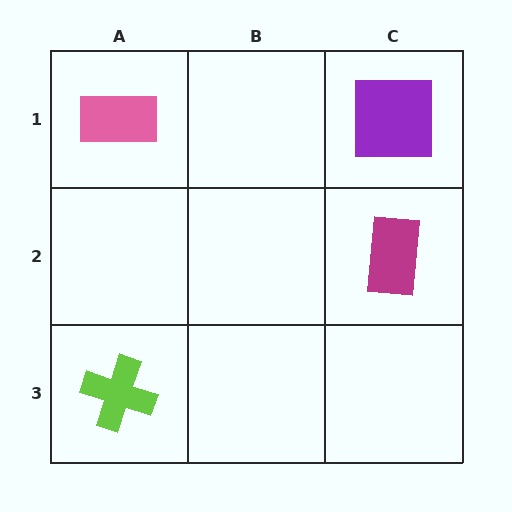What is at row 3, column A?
A lime cross.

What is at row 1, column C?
A purple square.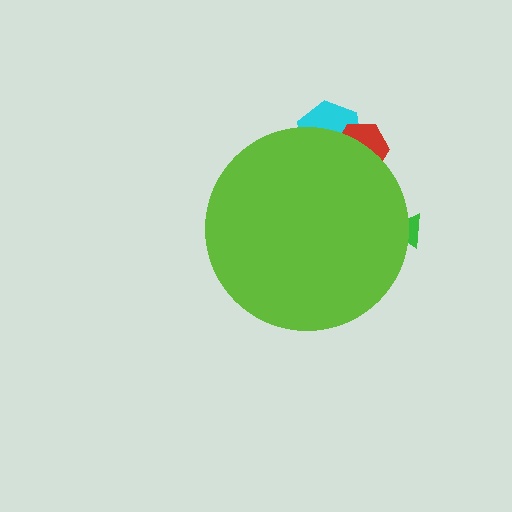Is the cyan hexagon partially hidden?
Yes, the cyan hexagon is partially hidden behind the lime circle.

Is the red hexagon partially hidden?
Yes, the red hexagon is partially hidden behind the lime circle.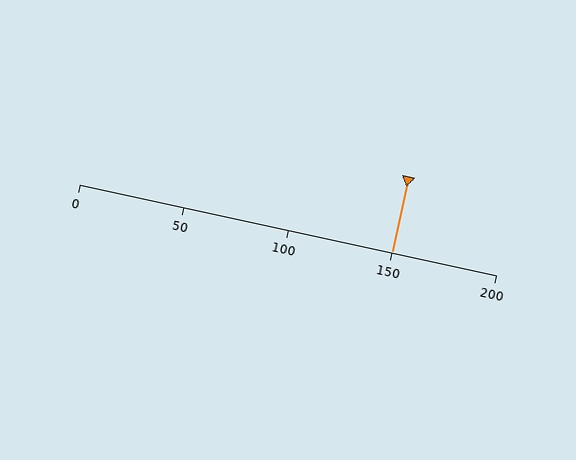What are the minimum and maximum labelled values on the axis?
The axis runs from 0 to 200.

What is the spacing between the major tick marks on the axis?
The major ticks are spaced 50 apart.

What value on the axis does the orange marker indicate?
The marker indicates approximately 150.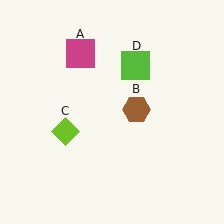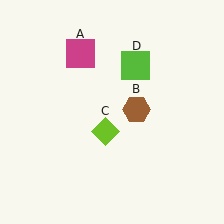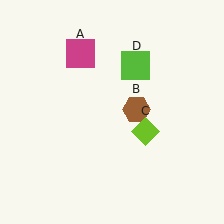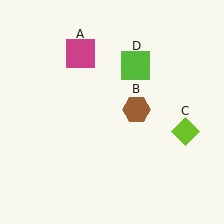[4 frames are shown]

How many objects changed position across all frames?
1 object changed position: lime diamond (object C).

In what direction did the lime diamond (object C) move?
The lime diamond (object C) moved right.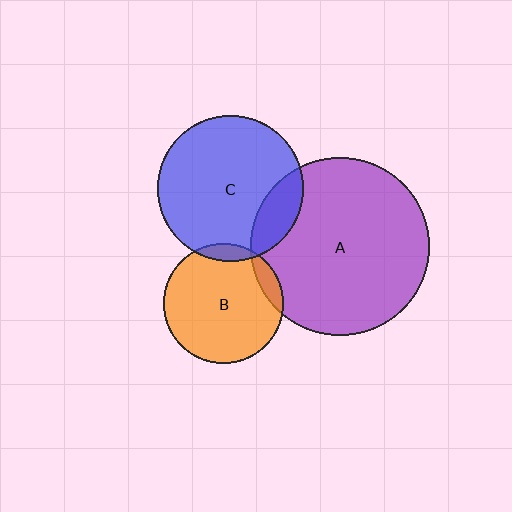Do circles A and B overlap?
Yes.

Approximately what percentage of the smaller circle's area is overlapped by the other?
Approximately 10%.